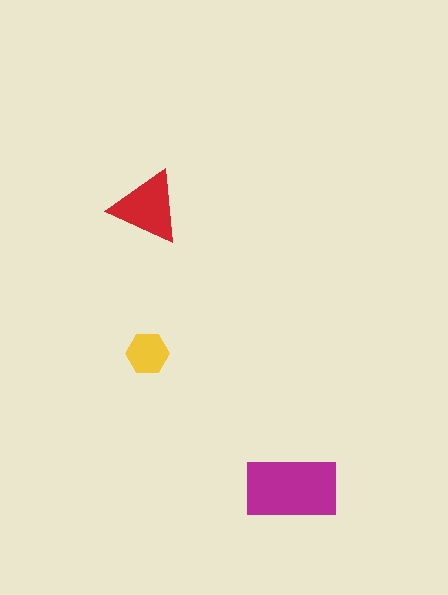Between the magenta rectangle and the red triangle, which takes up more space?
The magenta rectangle.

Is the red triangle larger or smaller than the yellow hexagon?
Larger.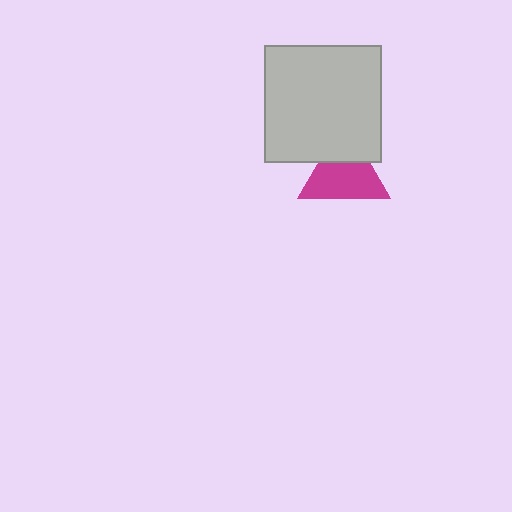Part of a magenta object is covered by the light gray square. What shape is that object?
It is a triangle.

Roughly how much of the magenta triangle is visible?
Most of it is visible (roughly 69%).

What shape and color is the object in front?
The object in front is a light gray square.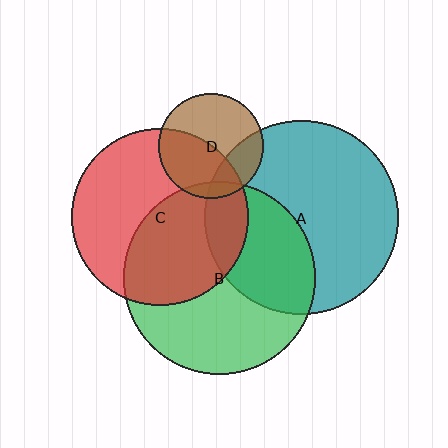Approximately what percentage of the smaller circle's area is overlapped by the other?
Approximately 25%.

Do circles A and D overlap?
Yes.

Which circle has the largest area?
Circle A (teal).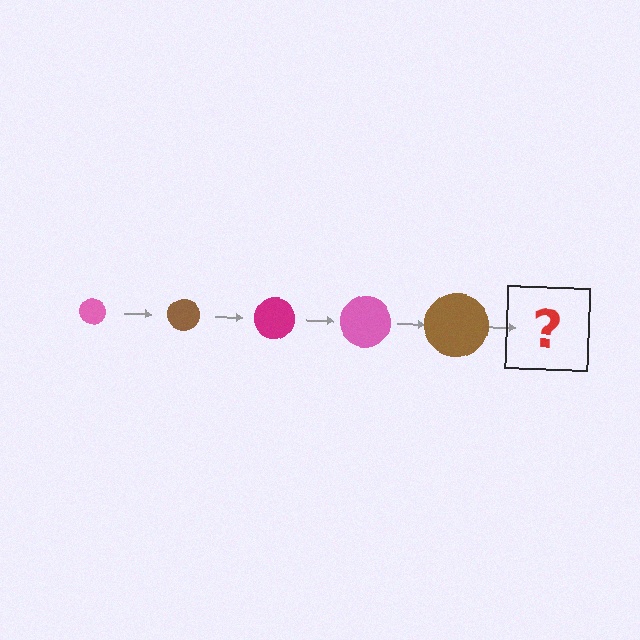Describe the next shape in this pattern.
It should be a magenta circle, larger than the previous one.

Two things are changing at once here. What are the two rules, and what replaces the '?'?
The two rules are that the circle grows larger each step and the color cycles through pink, brown, and magenta. The '?' should be a magenta circle, larger than the previous one.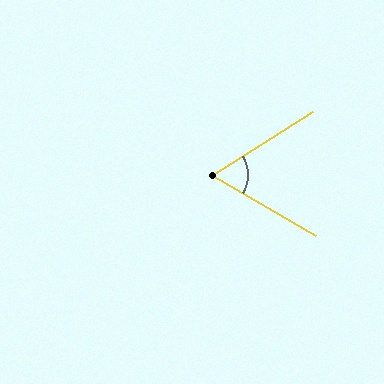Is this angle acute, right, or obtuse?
It is acute.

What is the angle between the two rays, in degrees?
Approximately 62 degrees.